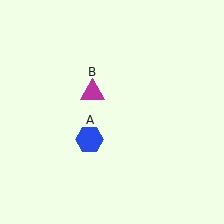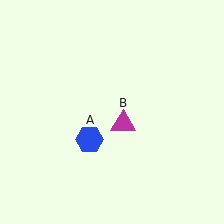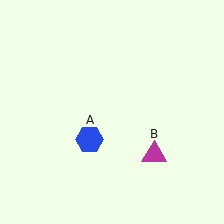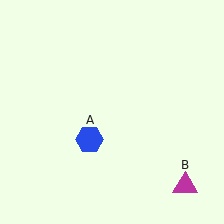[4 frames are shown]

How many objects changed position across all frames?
1 object changed position: magenta triangle (object B).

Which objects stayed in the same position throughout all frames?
Blue hexagon (object A) remained stationary.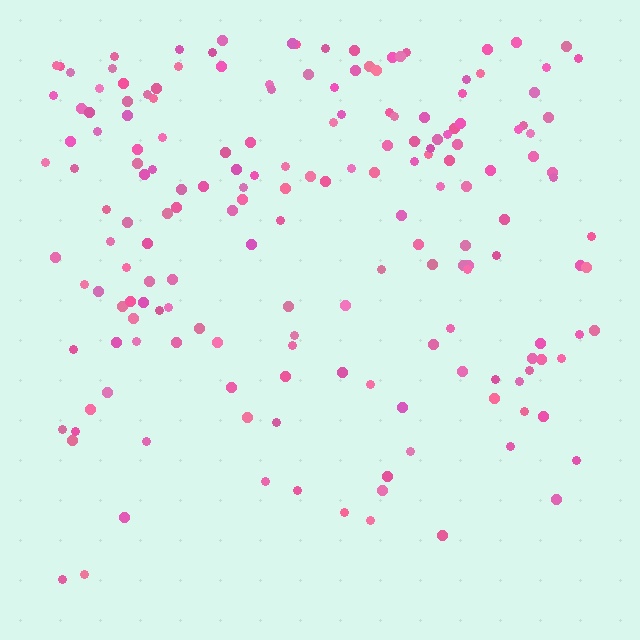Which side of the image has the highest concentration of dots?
The top.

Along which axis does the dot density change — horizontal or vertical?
Vertical.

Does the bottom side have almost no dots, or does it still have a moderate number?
Still a moderate number, just noticeably fewer than the top.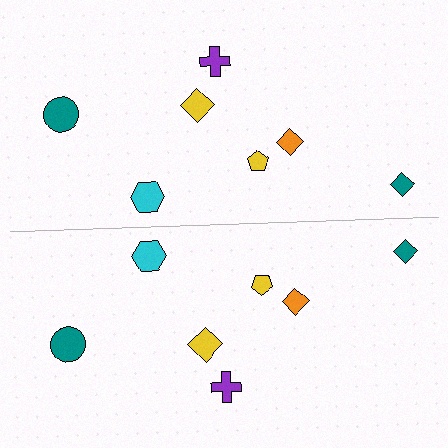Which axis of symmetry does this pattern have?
The pattern has a horizontal axis of symmetry running through the center of the image.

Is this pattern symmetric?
Yes, this pattern has bilateral (reflection) symmetry.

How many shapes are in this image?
There are 14 shapes in this image.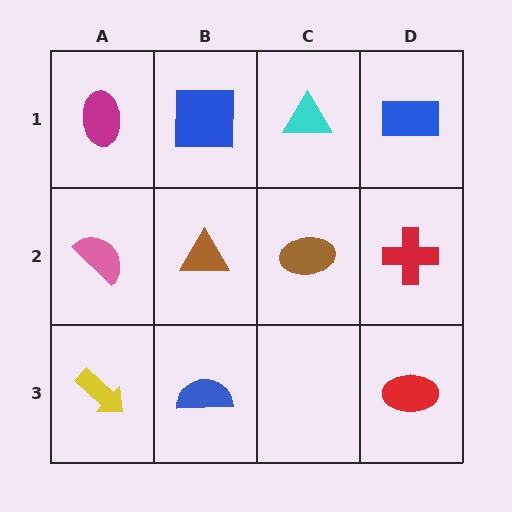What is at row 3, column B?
A blue semicircle.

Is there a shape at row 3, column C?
No, that cell is empty.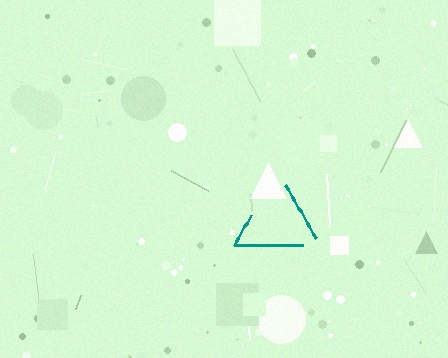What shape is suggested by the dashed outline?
The dashed outline suggests a triangle.